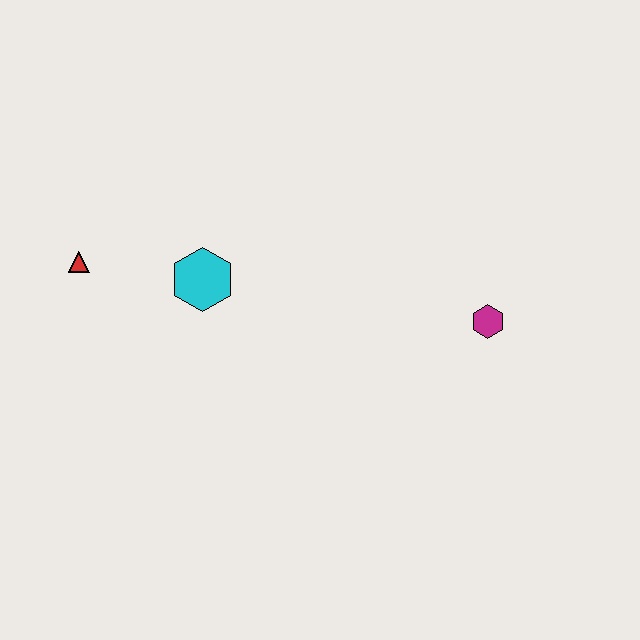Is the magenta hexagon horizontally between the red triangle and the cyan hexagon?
No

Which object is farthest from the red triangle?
The magenta hexagon is farthest from the red triangle.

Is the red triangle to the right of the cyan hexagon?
No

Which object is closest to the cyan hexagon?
The red triangle is closest to the cyan hexagon.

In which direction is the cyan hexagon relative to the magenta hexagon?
The cyan hexagon is to the left of the magenta hexagon.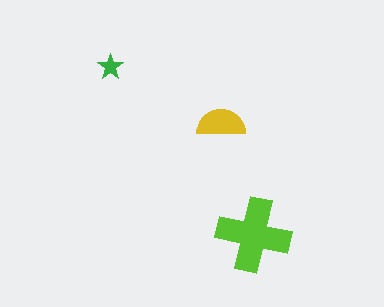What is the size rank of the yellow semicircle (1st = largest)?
2nd.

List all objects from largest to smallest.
The lime cross, the yellow semicircle, the green star.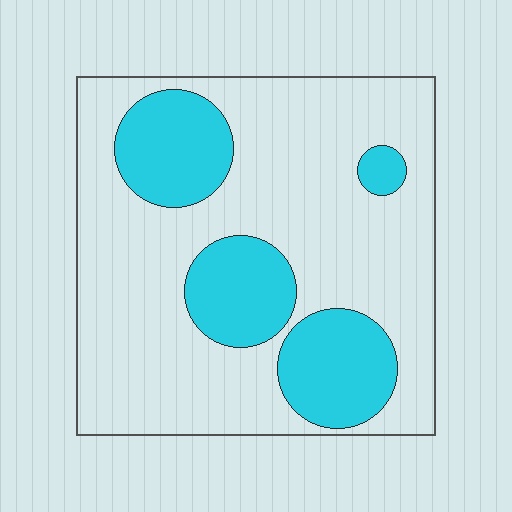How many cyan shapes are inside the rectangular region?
4.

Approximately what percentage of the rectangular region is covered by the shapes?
Approximately 25%.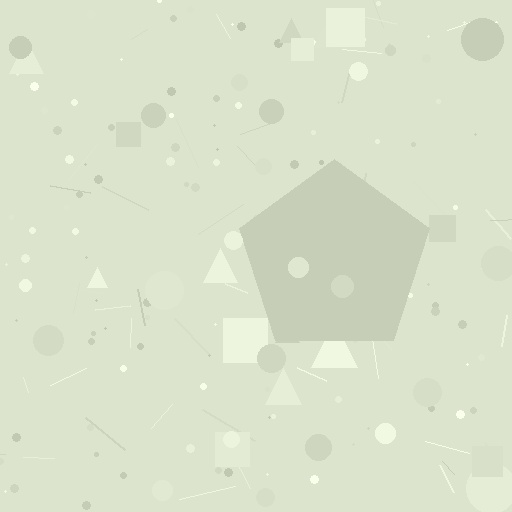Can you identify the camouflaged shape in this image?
The camouflaged shape is a pentagon.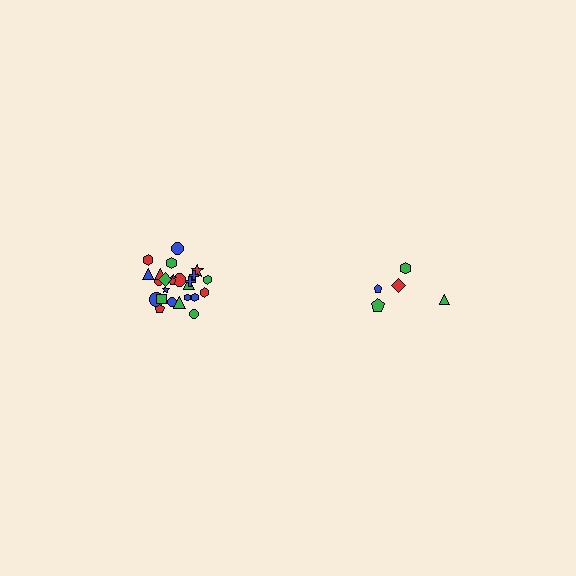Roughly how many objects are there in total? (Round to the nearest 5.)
Roughly 30 objects in total.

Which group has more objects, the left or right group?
The left group.